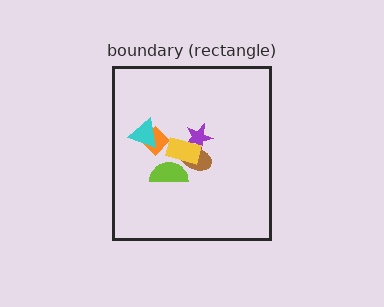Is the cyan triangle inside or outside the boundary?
Inside.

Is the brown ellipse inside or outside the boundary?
Inside.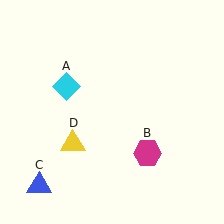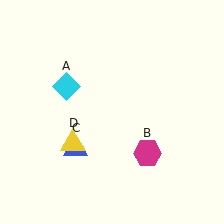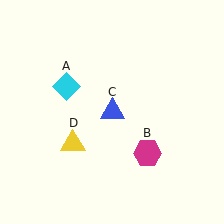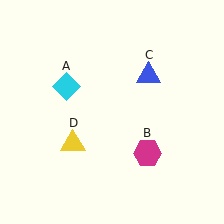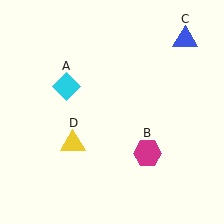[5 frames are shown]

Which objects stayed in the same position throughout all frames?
Cyan diamond (object A) and magenta hexagon (object B) and yellow triangle (object D) remained stationary.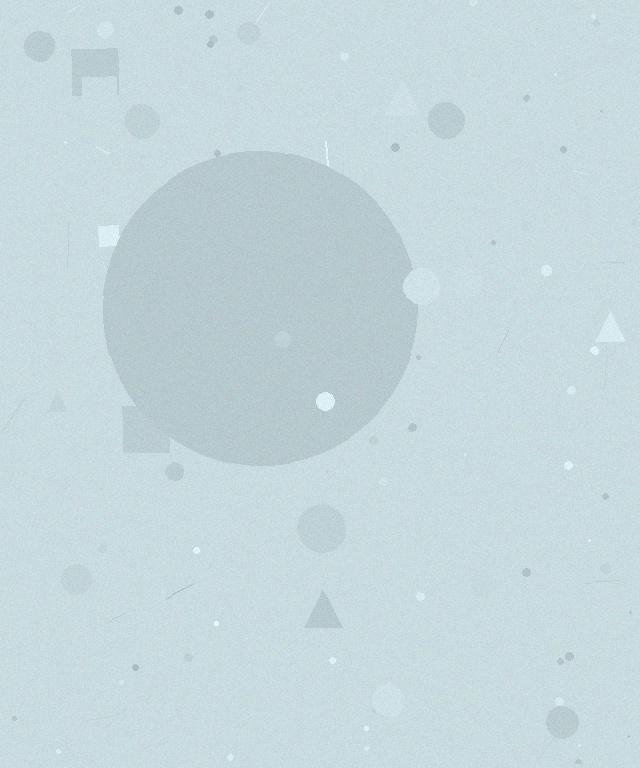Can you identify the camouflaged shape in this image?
The camouflaged shape is a circle.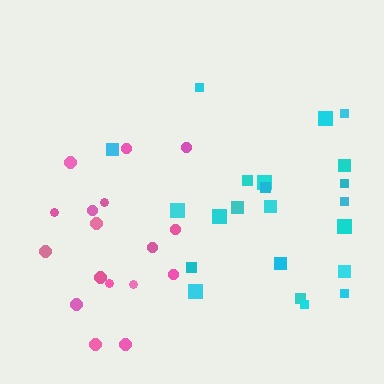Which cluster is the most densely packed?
Pink.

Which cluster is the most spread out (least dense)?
Cyan.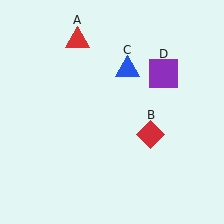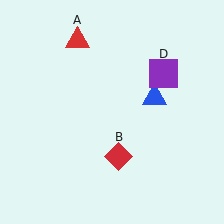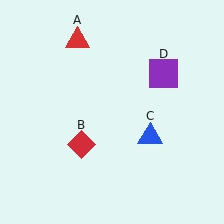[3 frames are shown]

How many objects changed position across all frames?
2 objects changed position: red diamond (object B), blue triangle (object C).